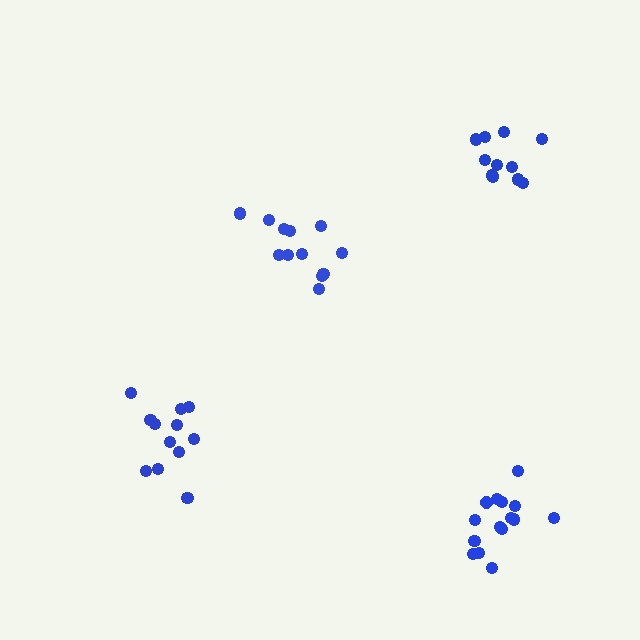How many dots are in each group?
Group 1: 12 dots, Group 2: 12 dots, Group 3: 15 dots, Group 4: 11 dots (50 total).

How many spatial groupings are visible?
There are 4 spatial groupings.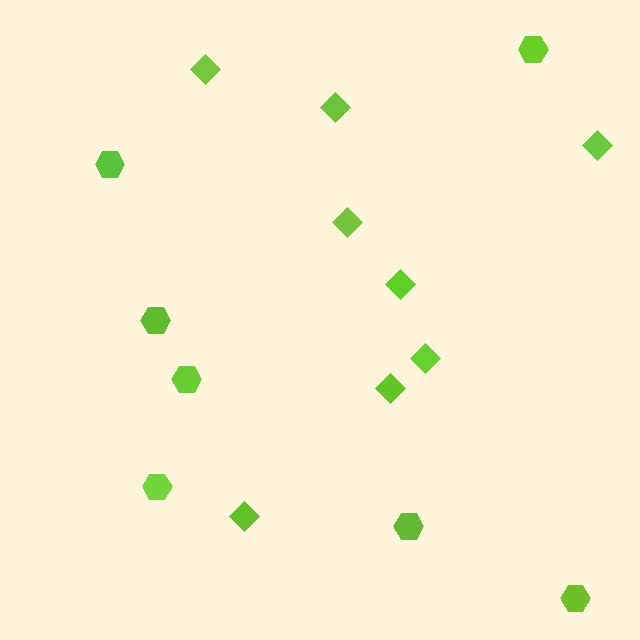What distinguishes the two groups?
There are 2 groups: one group of diamonds (8) and one group of hexagons (7).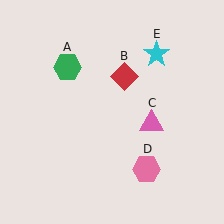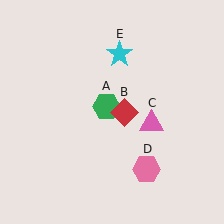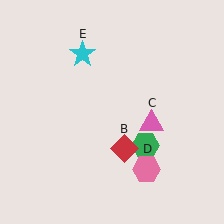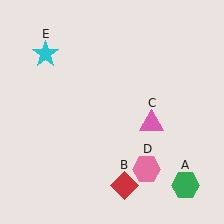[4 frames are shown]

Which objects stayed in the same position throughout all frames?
Pink triangle (object C) and pink hexagon (object D) remained stationary.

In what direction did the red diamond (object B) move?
The red diamond (object B) moved down.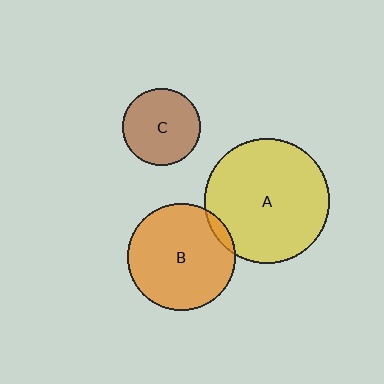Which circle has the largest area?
Circle A (yellow).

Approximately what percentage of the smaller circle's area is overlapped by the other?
Approximately 5%.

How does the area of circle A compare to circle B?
Approximately 1.4 times.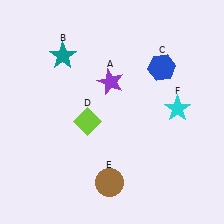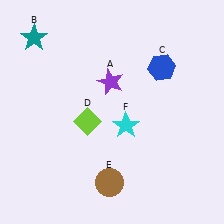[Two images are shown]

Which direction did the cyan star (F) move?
The cyan star (F) moved left.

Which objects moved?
The objects that moved are: the teal star (B), the cyan star (F).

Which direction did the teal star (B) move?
The teal star (B) moved left.